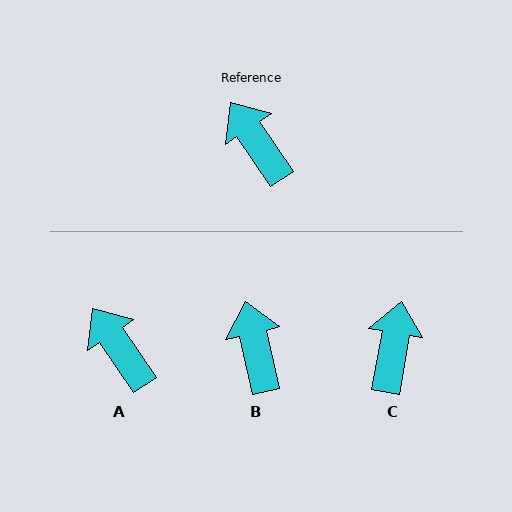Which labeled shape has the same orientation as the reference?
A.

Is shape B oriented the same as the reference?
No, it is off by about 21 degrees.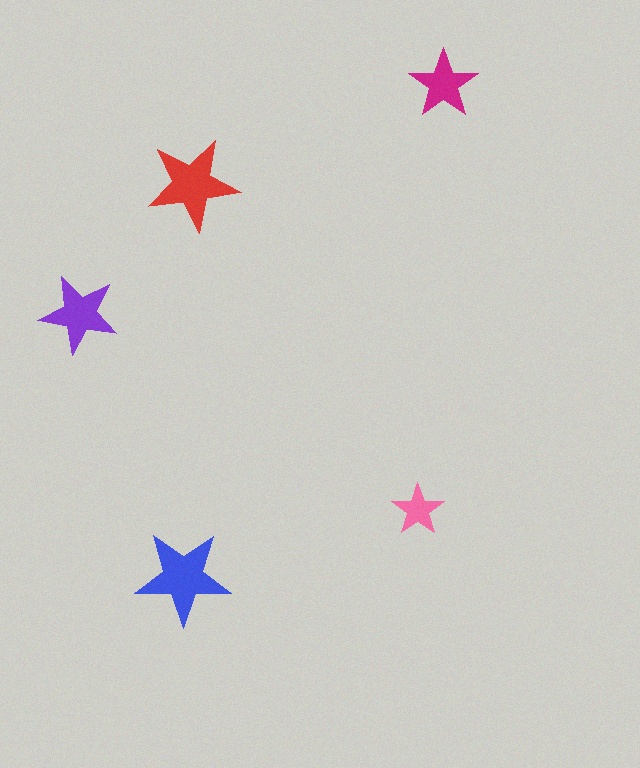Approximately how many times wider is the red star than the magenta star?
About 1.5 times wider.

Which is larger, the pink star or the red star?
The red one.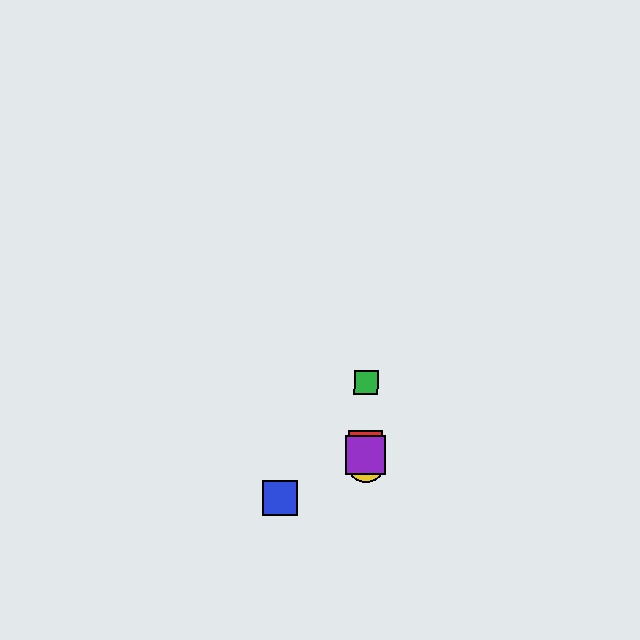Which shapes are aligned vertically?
The red square, the green square, the yellow circle, the purple square are aligned vertically.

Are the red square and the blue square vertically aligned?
No, the red square is at x≈366 and the blue square is at x≈280.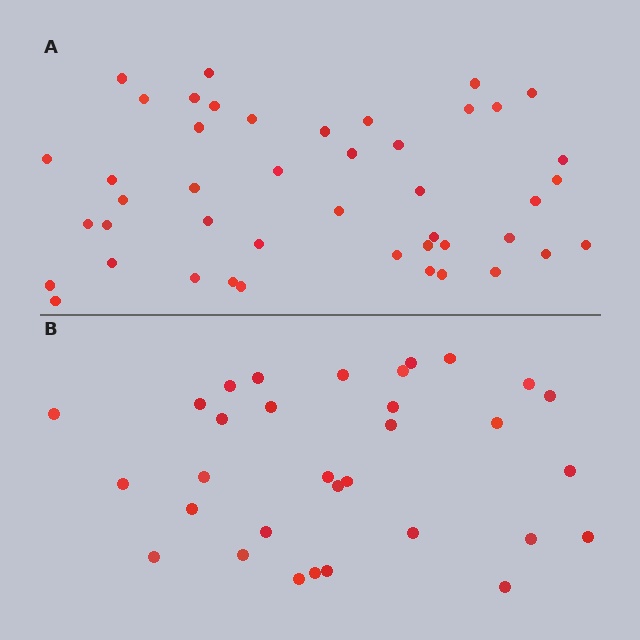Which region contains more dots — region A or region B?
Region A (the top region) has more dots.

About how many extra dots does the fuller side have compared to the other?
Region A has approximately 15 more dots than region B.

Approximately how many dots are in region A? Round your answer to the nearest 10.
About 40 dots. (The exact count is 45, which rounds to 40.)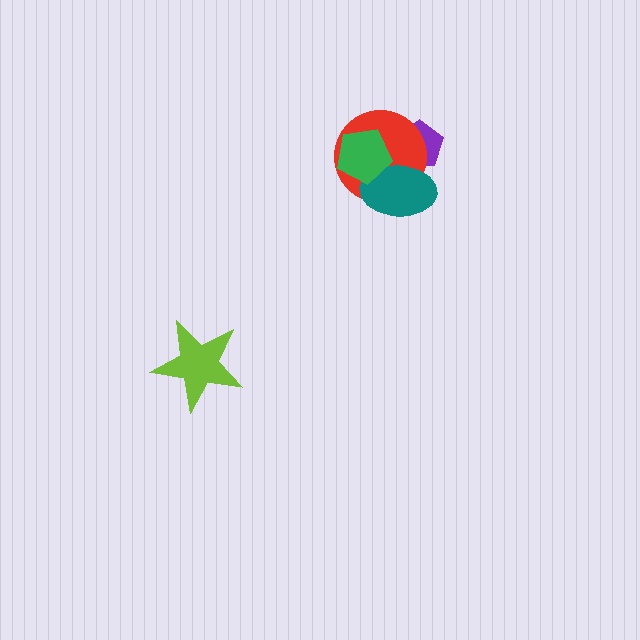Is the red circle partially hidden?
Yes, it is partially covered by another shape.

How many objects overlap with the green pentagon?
2 objects overlap with the green pentagon.